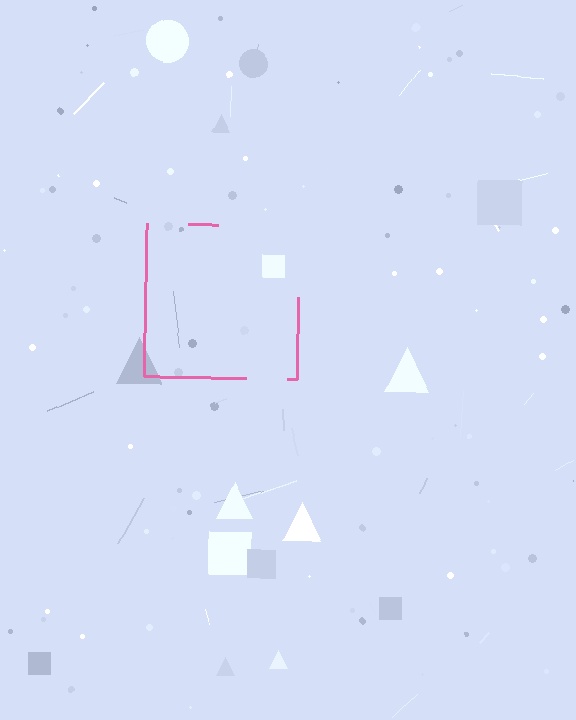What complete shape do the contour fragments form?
The contour fragments form a square.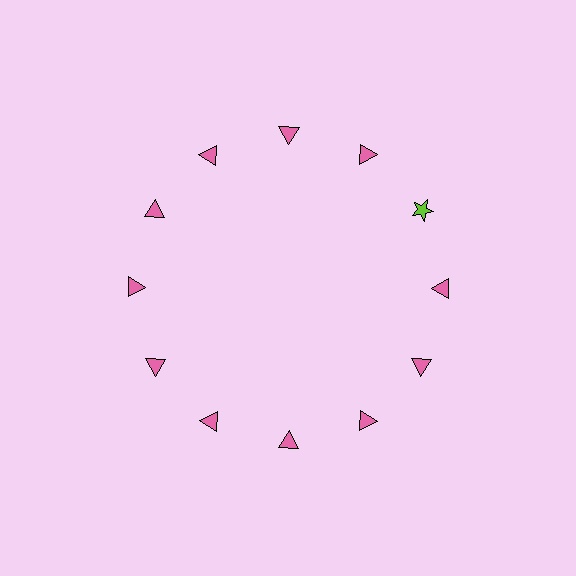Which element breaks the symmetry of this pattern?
The lime star at roughly the 2 o'clock position breaks the symmetry. All other shapes are pink triangles.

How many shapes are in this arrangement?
There are 12 shapes arranged in a ring pattern.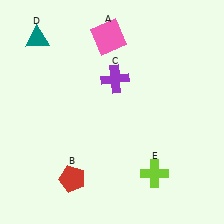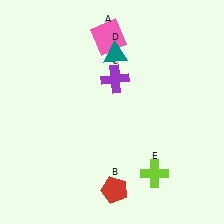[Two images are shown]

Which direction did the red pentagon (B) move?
The red pentagon (B) moved right.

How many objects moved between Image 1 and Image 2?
2 objects moved between the two images.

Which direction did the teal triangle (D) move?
The teal triangle (D) moved right.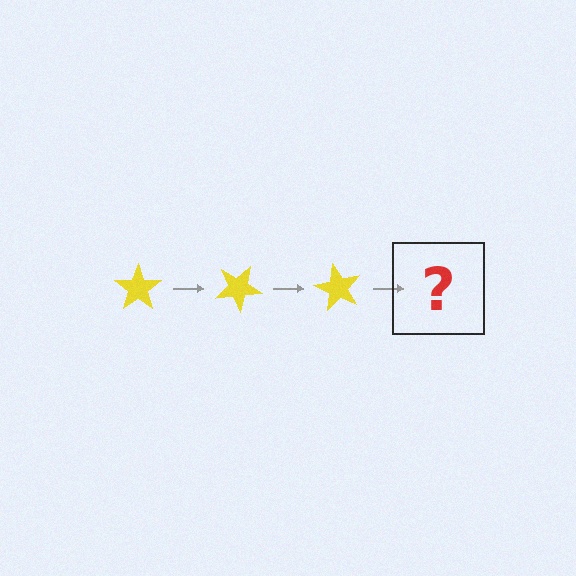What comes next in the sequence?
The next element should be a yellow star rotated 90 degrees.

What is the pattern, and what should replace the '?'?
The pattern is that the star rotates 30 degrees each step. The '?' should be a yellow star rotated 90 degrees.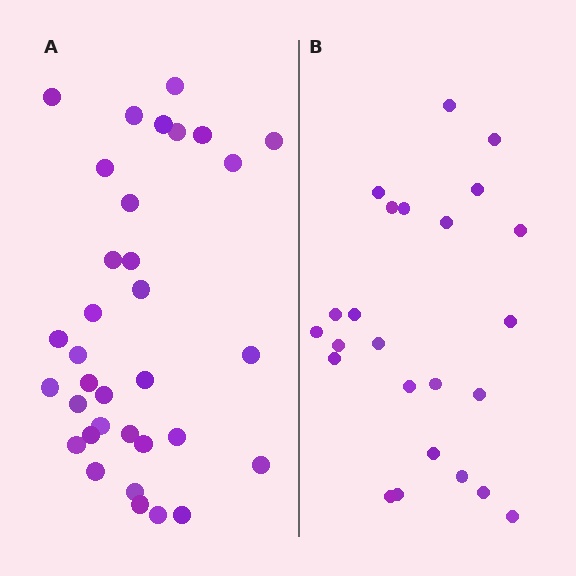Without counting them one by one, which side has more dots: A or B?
Region A (the left region) has more dots.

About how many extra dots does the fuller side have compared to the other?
Region A has roughly 10 or so more dots than region B.